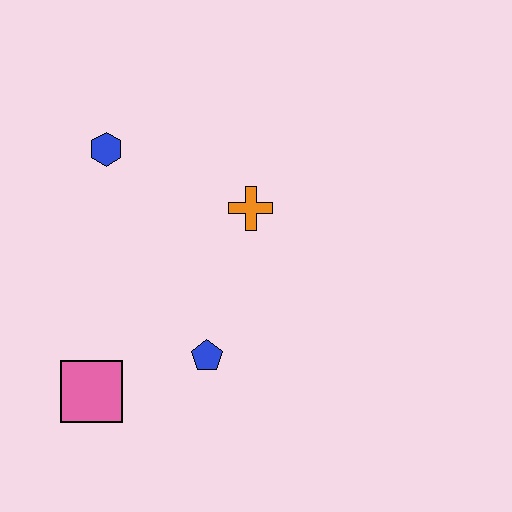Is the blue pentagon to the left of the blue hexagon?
No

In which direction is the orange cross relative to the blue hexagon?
The orange cross is to the right of the blue hexagon.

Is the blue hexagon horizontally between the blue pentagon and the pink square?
Yes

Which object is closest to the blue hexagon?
The orange cross is closest to the blue hexagon.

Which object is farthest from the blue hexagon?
The pink square is farthest from the blue hexagon.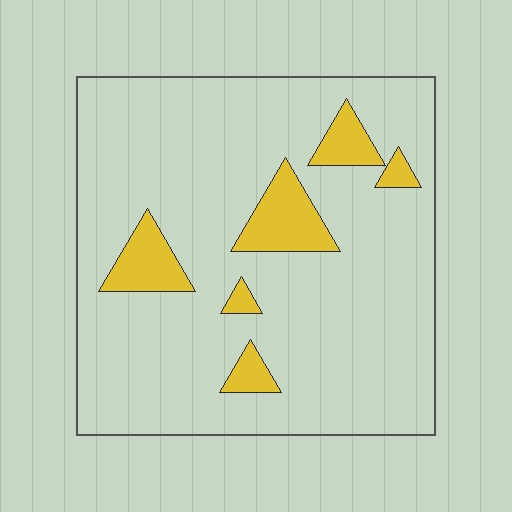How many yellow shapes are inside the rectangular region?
6.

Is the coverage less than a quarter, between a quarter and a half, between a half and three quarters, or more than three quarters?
Less than a quarter.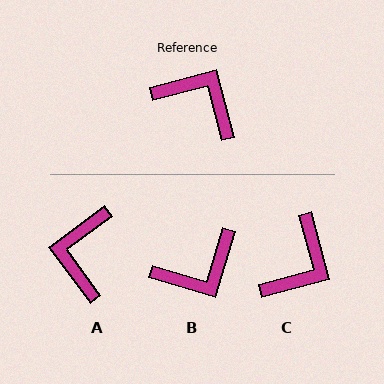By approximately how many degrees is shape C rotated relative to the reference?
Approximately 90 degrees clockwise.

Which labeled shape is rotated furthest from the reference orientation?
B, about 122 degrees away.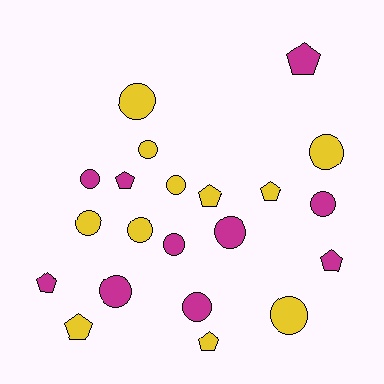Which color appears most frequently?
Yellow, with 11 objects.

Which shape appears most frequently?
Circle, with 13 objects.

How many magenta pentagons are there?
There are 4 magenta pentagons.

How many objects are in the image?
There are 21 objects.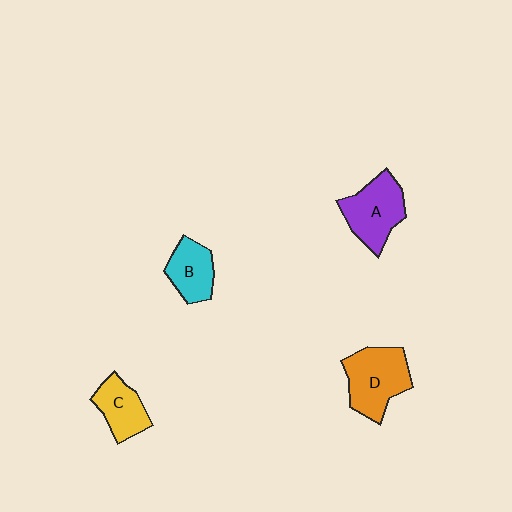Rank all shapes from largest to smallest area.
From largest to smallest: D (orange), A (purple), C (yellow), B (cyan).